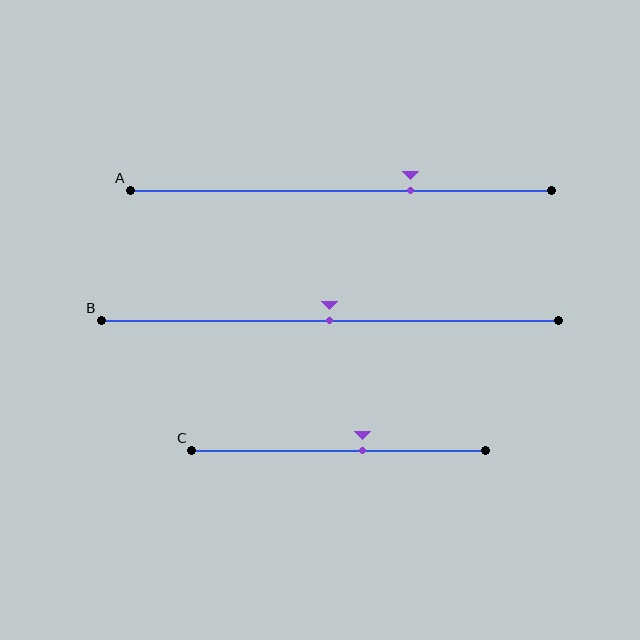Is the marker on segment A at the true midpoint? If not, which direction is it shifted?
No, the marker on segment A is shifted to the right by about 16% of the segment length.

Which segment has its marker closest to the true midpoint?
Segment B has its marker closest to the true midpoint.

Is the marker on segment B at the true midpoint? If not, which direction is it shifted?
Yes, the marker on segment B is at the true midpoint.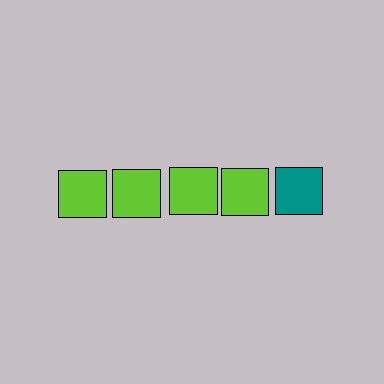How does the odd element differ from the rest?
It has a different color: teal instead of lime.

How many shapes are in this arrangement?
There are 5 shapes arranged in a grid pattern.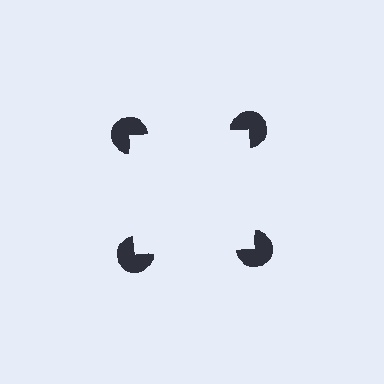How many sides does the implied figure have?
4 sides.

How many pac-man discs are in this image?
There are 4 — one at each vertex of the illusory square.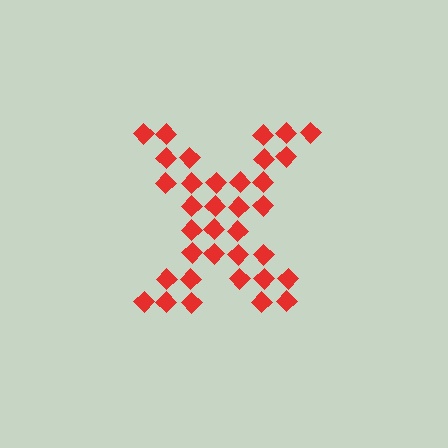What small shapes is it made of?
It is made of small diamonds.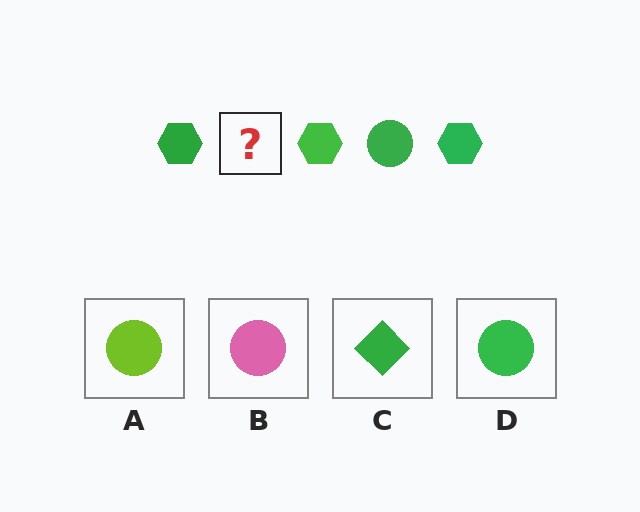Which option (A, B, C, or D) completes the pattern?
D.